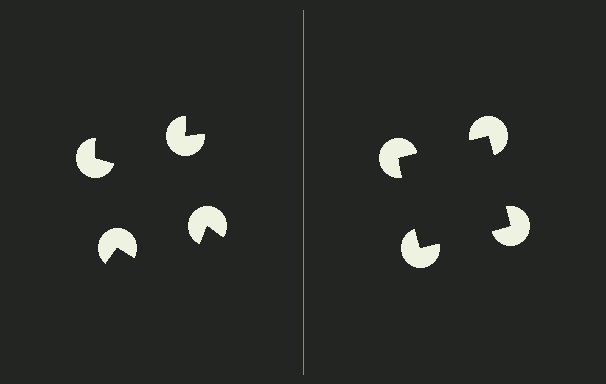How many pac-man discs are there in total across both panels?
8 — 4 on each side.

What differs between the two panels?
The pac-man discs are positioned identically on both sides; only the wedge orientations differ. On the right they align to a square; on the left they are misaligned.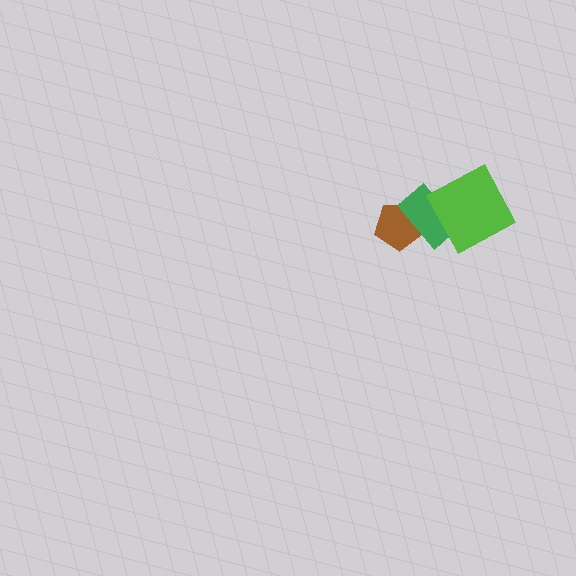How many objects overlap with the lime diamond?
1 object overlaps with the lime diamond.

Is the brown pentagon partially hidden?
Yes, it is partially covered by another shape.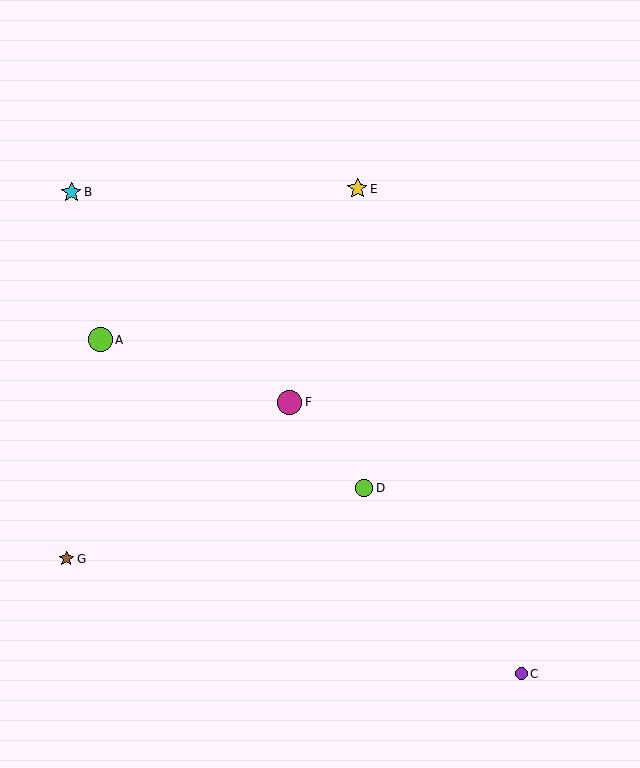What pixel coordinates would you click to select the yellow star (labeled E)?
Click at (357, 189) to select the yellow star E.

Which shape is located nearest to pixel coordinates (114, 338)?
The lime circle (labeled A) at (100, 340) is nearest to that location.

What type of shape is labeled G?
Shape G is a brown star.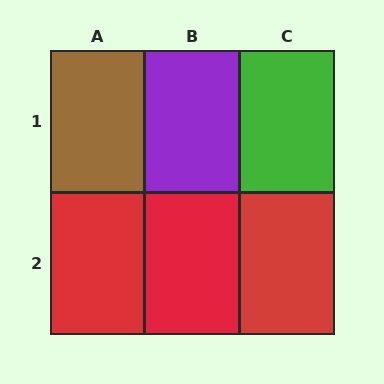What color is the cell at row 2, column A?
Red.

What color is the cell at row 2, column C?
Red.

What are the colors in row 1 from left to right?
Brown, purple, green.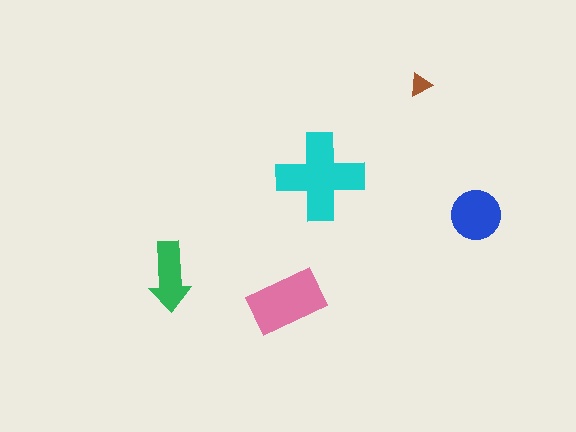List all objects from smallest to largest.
The brown triangle, the green arrow, the blue circle, the pink rectangle, the cyan cross.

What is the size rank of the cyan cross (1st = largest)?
1st.